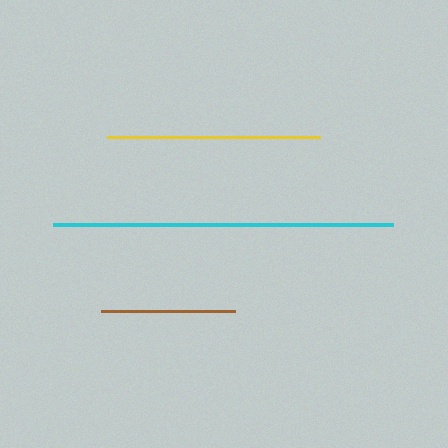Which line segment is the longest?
The cyan line is the longest at approximately 340 pixels.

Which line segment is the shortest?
The brown line is the shortest at approximately 134 pixels.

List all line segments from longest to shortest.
From longest to shortest: cyan, yellow, brown.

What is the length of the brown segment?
The brown segment is approximately 134 pixels long.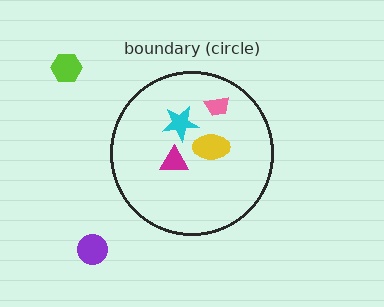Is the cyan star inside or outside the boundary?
Inside.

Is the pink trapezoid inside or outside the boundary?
Inside.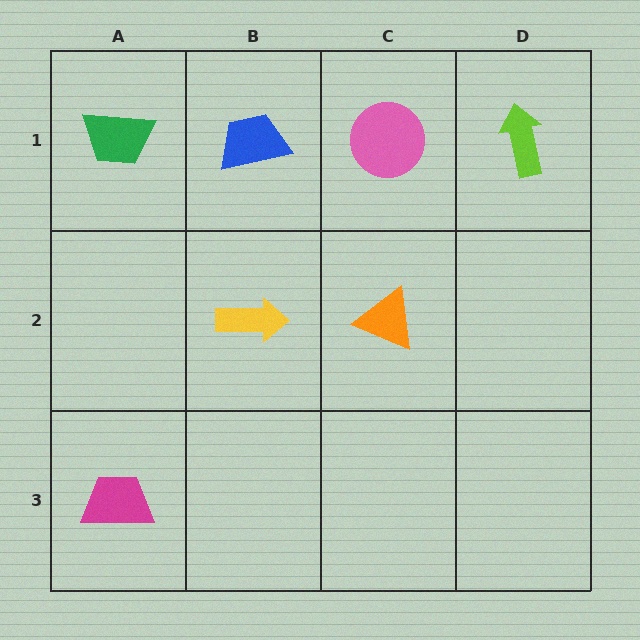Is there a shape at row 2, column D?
No, that cell is empty.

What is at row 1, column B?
A blue trapezoid.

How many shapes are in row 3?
1 shape.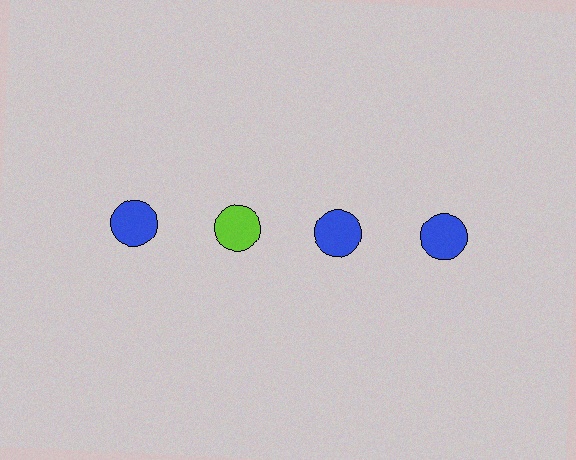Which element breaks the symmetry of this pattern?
The lime circle in the top row, second from left column breaks the symmetry. All other shapes are blue circles.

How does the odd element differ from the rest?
It has a different color: lime instead of blue.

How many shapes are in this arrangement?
There are 4 shapes arranged in a grid pattern.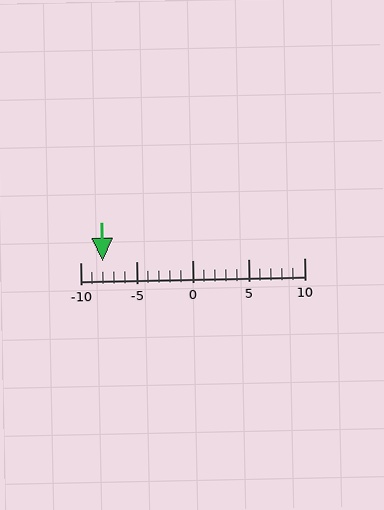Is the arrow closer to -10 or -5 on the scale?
The arrow is closer to -10.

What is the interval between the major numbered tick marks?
The major tick marks are spaced 5 units apart.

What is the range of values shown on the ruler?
The ruler shows values from -10 to 10.